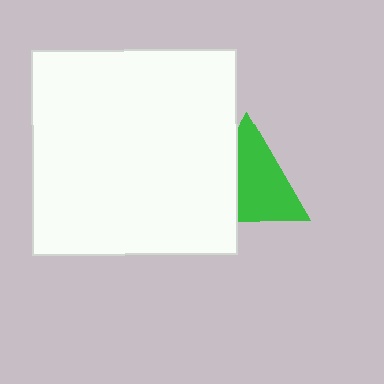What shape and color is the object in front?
The object in front is a white square.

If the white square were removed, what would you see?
You would see the complete green triangle.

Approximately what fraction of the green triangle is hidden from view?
Roughly 35% of the green triangle is hidden behind the white square.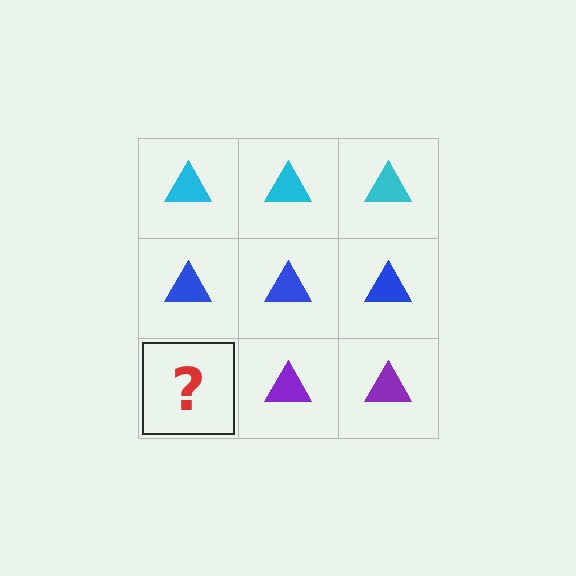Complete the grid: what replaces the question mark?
The question mark should be replaced with a purple triangle.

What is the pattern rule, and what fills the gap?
The rule is that each row has a consistent color. The gap should be filled with a purple triangle.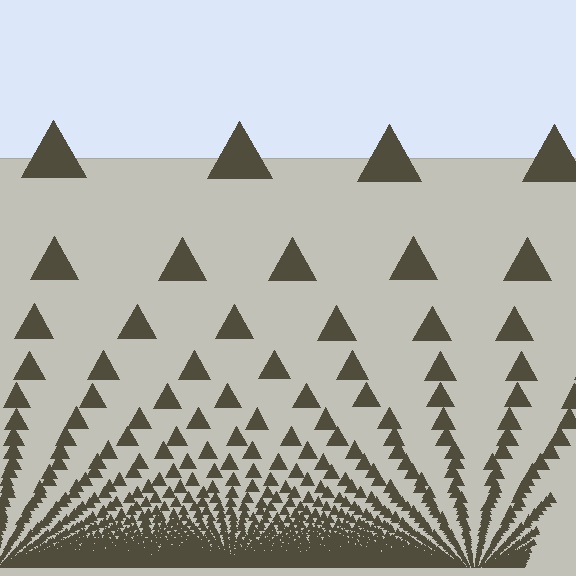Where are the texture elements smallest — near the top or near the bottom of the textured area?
Near the bottom.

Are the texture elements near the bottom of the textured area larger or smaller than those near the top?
Smaller. The gradient is inverted — elements near the bottom are smaller and denser.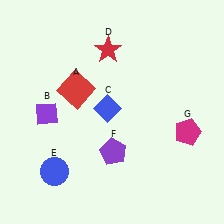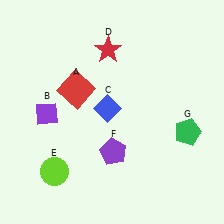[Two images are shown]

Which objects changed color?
E changed from blue to lime. G changed from magenta to green.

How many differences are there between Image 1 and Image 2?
There are 2 differences between the two images.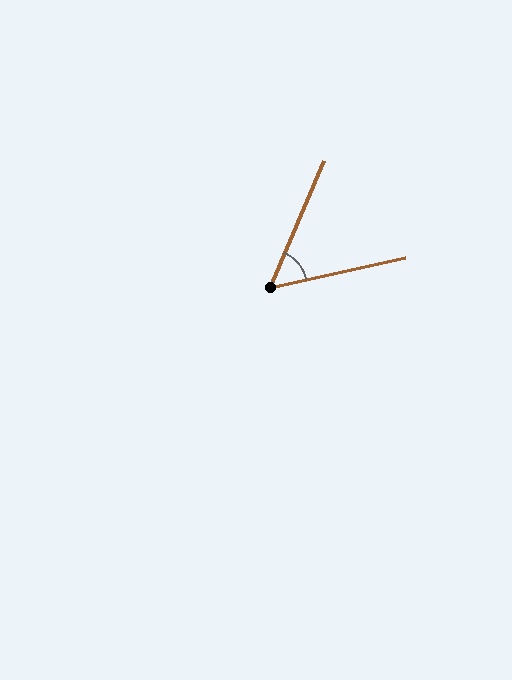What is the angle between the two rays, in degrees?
Approximately 55 degrees.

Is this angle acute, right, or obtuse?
It is acute.